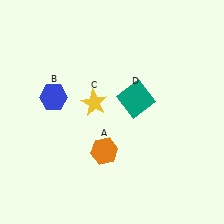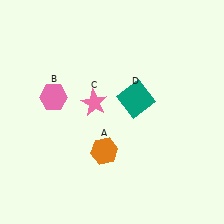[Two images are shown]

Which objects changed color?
B changed from blue to pink. C changed from yellow to pink.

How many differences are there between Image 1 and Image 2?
There are 2 differences between the two images.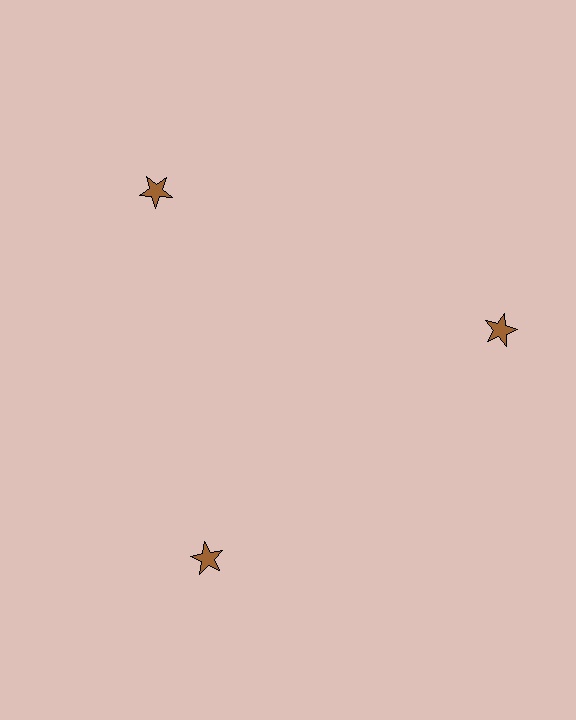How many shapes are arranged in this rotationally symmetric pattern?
There are 3 shapes, arranged in 3 groups of 1.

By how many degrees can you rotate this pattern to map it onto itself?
The pattern maps onto itself every 120 degrees of rotation.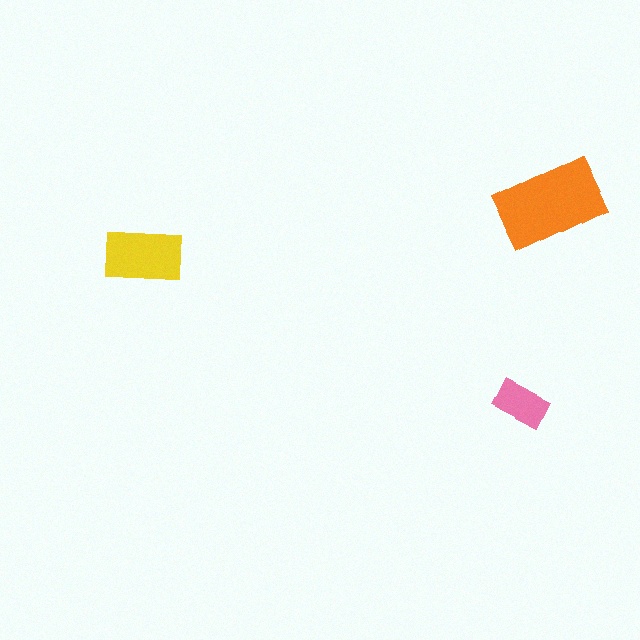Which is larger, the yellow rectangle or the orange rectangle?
The orange one.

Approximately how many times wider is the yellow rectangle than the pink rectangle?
About 1.5 times wider.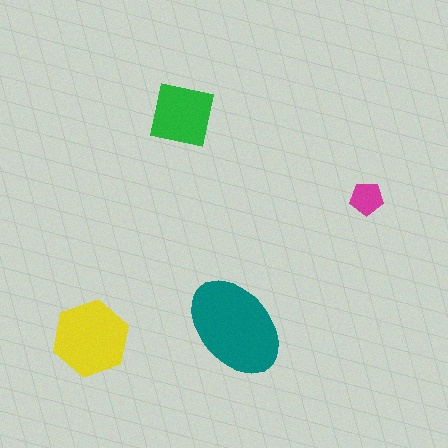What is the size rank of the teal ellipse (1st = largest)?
1st.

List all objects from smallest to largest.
The magenta pentagon, the green square, the yellow hexagon, the teal ellipse.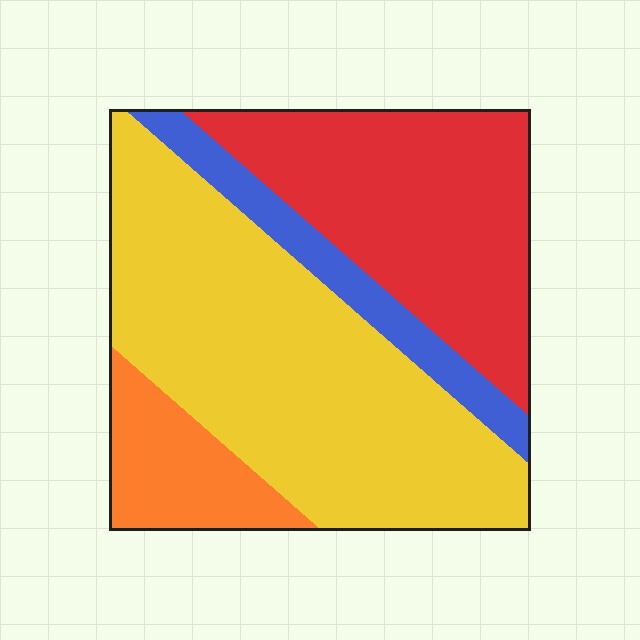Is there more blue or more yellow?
Yellow.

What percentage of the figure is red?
Red covers roughly 30% of the figure.